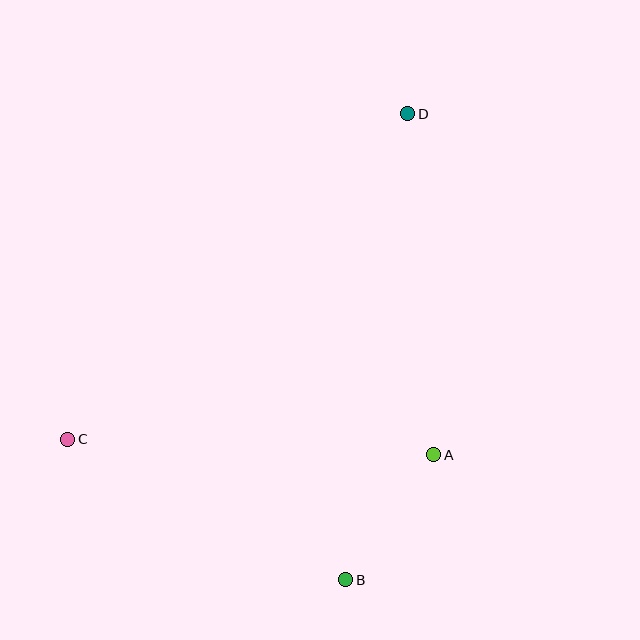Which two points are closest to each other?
Points A and B are closest to each other.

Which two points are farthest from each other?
Points C and D are farthest from each other.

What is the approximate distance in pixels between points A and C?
The distance between A and C is approximately 366 pixels.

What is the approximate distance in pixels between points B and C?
The distance between B and C is approximately 311 pixels.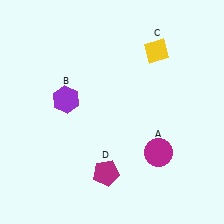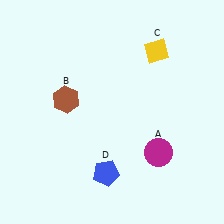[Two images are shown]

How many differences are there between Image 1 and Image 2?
There are 2 differences between the two images.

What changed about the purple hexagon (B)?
In Image 1, B is purple. In Image 2, it changed to brown.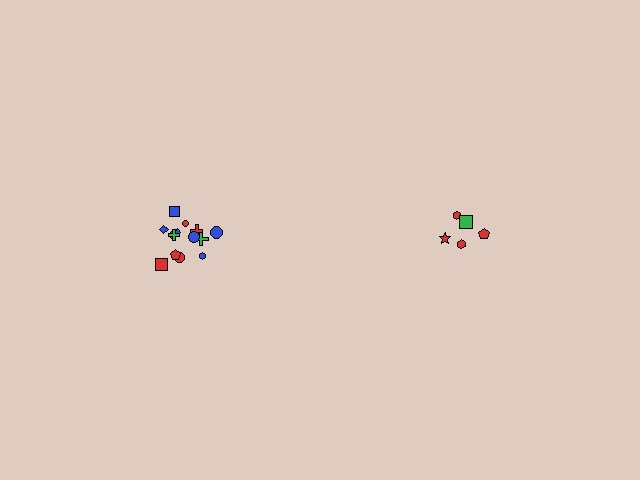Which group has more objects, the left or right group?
The left group.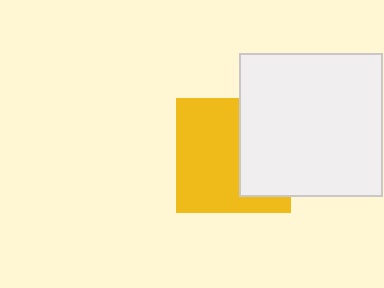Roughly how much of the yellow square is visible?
About half of it is visible (roughly 61%).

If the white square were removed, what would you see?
You would see the complete yellow square.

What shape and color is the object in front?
The object in front is a white square.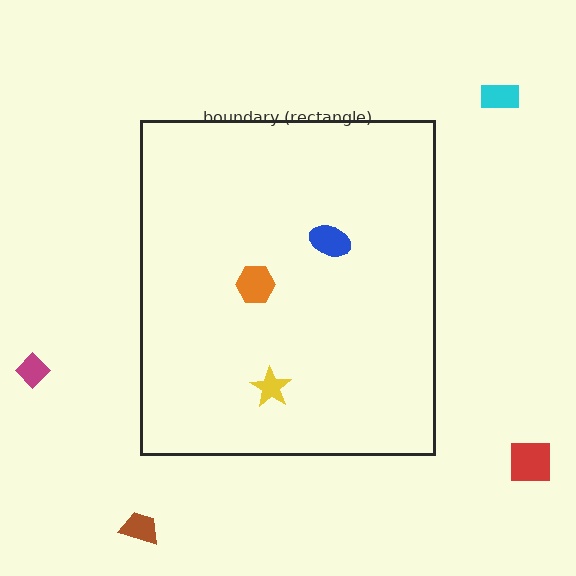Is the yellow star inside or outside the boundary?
Inside.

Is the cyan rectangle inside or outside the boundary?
Outside.